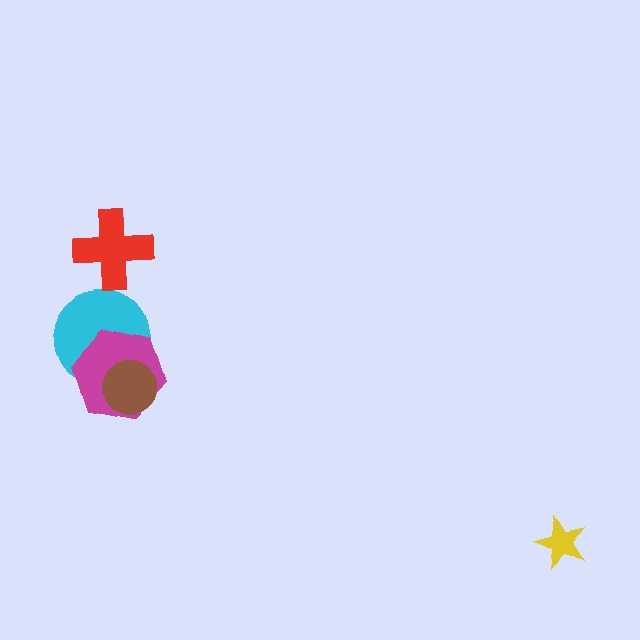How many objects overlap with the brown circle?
2 objects overlap with the brown circle.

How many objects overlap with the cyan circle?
2 objects overlap with the cyan circle.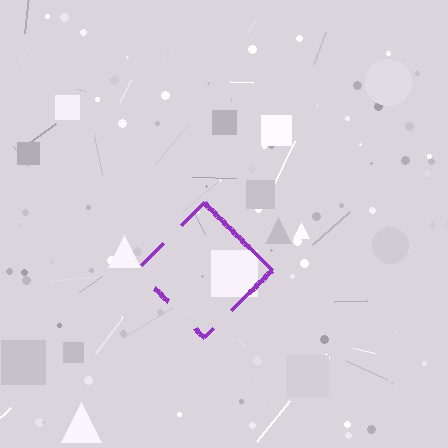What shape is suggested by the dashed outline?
The dashed outline suggests a diamond.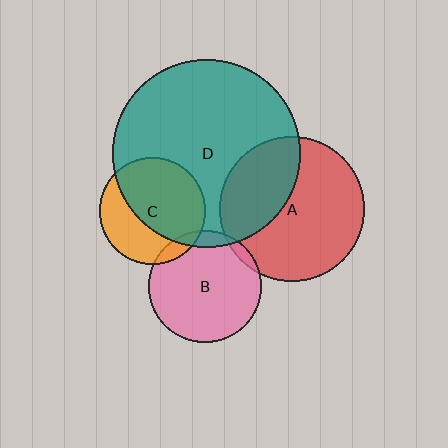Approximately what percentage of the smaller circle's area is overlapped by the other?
Approximately 35%.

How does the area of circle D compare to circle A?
Approximately 1.7 times.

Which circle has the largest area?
Circle D (teal).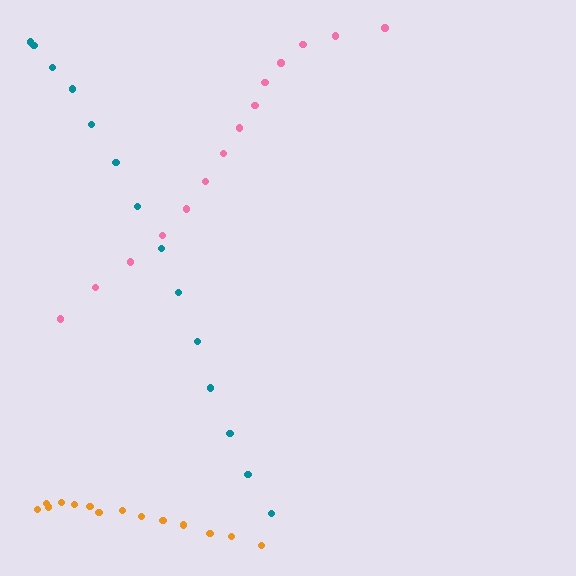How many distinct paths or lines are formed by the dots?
There are 3 distinct paths.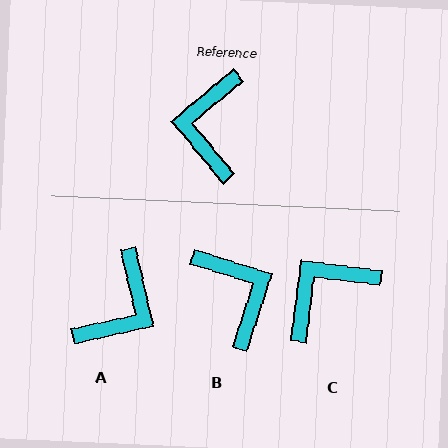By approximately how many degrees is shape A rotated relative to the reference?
Approximately 153 degrees counter-clockwise.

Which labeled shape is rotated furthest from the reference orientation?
A, about 153 degrees away.